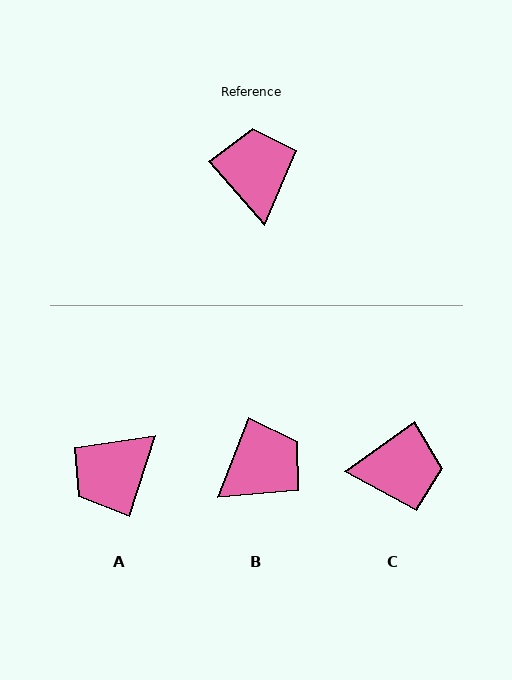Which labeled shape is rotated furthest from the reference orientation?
A, about 122 degrees away.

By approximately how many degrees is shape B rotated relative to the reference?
Approximately 62 degrees clockwise.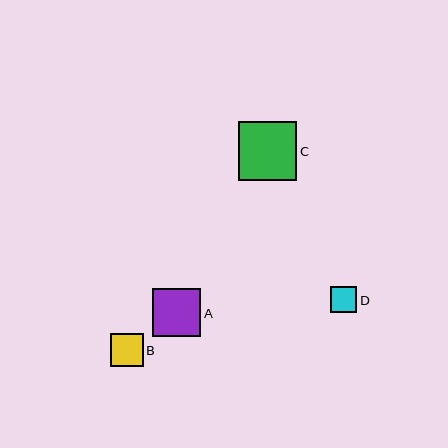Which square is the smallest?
Square D is the smallest with a size of approximately 26 pixels.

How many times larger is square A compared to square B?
Square A is approximately 1.5 times the size of square B.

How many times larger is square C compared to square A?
Square C is approximately 1.2 times the size of square A.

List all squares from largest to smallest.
From largest to smallest: C, A, B, D.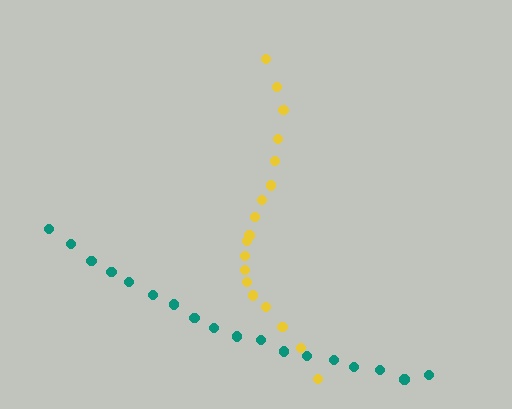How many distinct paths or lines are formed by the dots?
There are 2 distinct paths.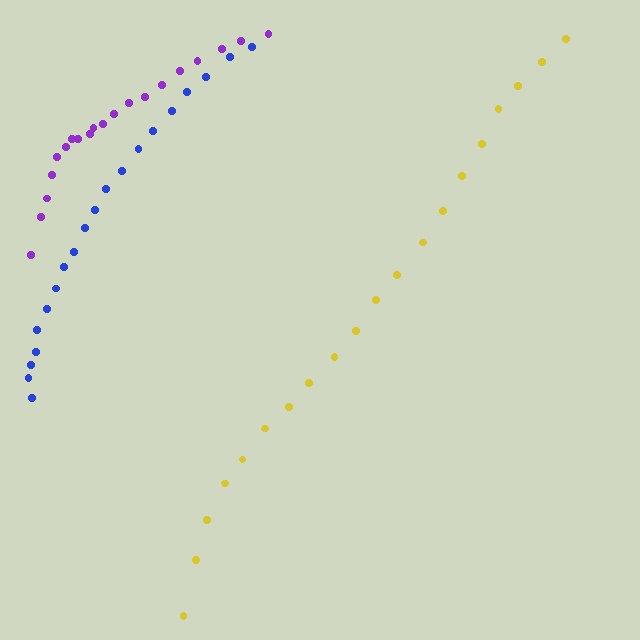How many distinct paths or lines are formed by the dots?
There are 3 distinct paths.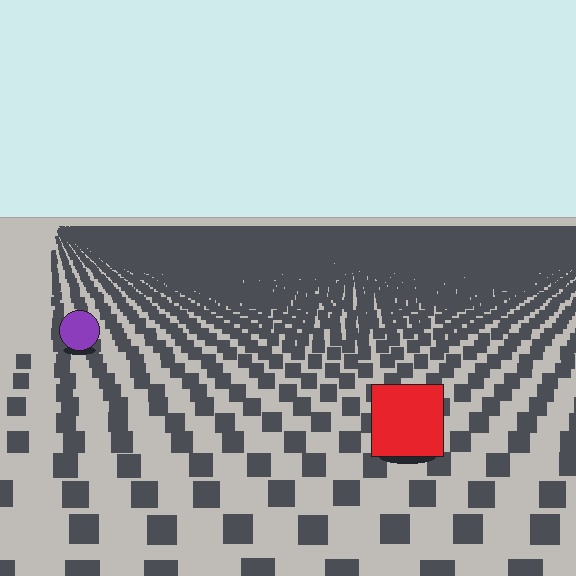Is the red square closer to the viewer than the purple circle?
Yes. The red square is closer — you can tell from the texture gradient: the ground texture is coarser near it.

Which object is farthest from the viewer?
The purple circle is farthest from the viewer. It appears smaller and the ground texture around it is denser.